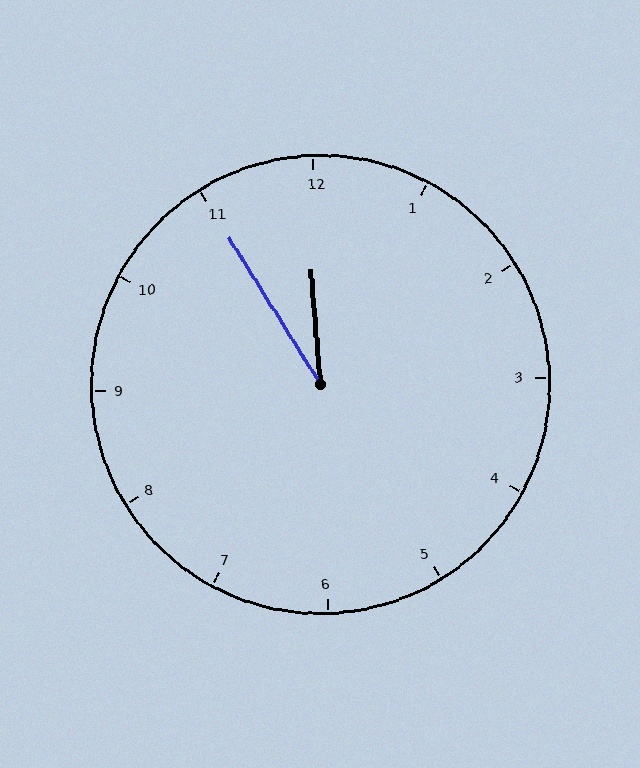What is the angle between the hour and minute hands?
Approximately 28 degrees.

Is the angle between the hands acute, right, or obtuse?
It is acute.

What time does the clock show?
11:55.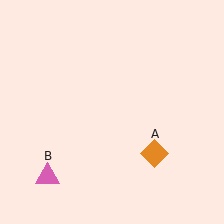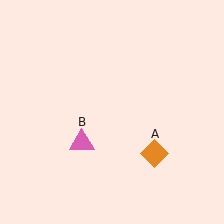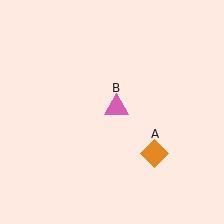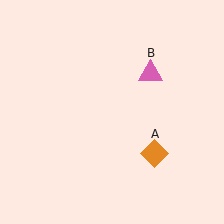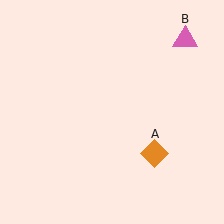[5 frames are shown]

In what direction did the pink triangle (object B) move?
The pink triangle (object B) moved up and to the right.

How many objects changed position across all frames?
1 object changed position: pink triangle (object B).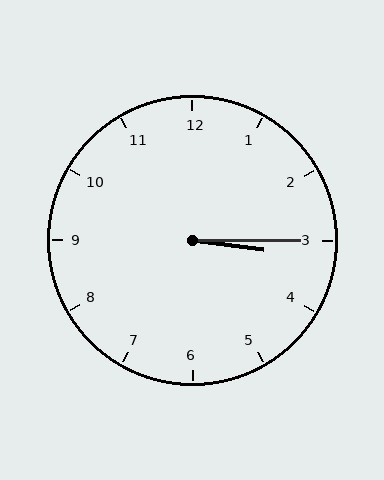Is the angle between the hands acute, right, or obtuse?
It is acute.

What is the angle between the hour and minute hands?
Approximately 8 degrees.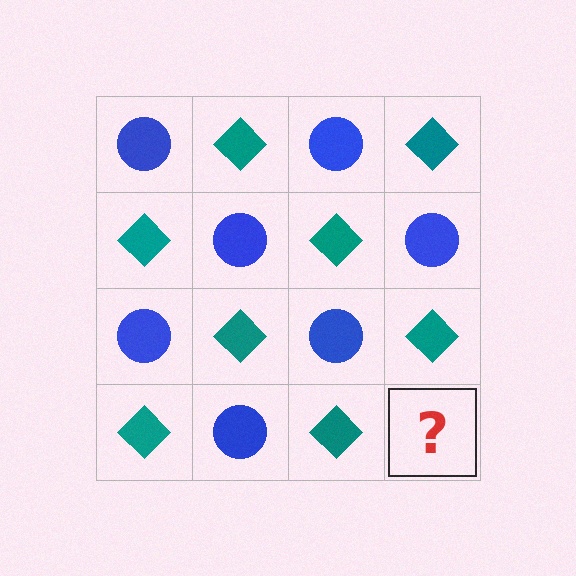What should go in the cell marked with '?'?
The missing cell should contain a blue circle.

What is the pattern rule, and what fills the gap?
The rule is that it alternates blue circle and teal diamond in a checkerboard pattern. The gap should be filled with a blue circle.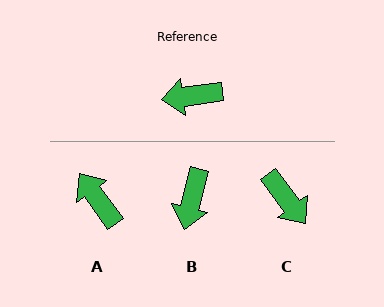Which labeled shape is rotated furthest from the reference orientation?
C, about 119 degrees away.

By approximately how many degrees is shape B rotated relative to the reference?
Approximately 68 degrees counter-clockwise.